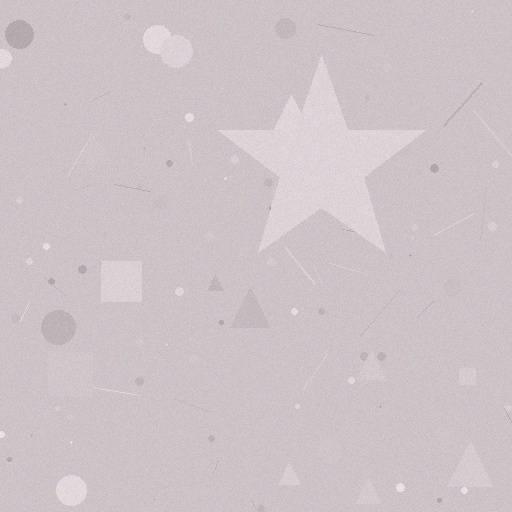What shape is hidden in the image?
A star is hidden in the image.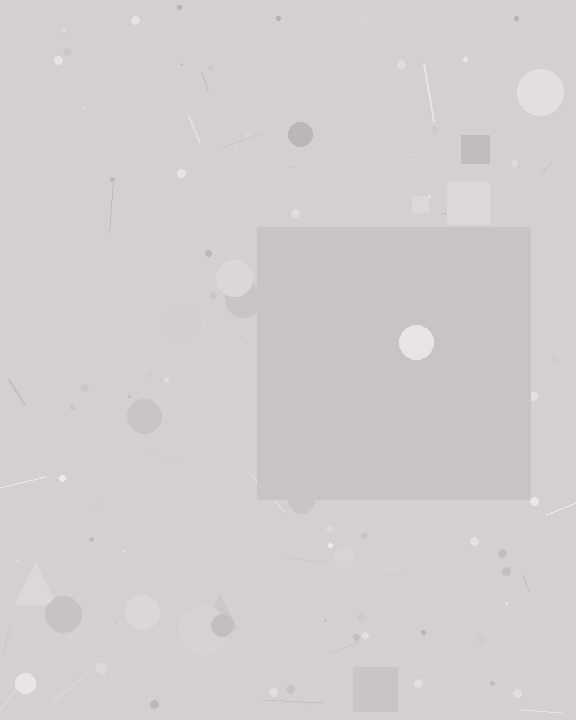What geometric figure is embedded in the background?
A square is embedded in the background.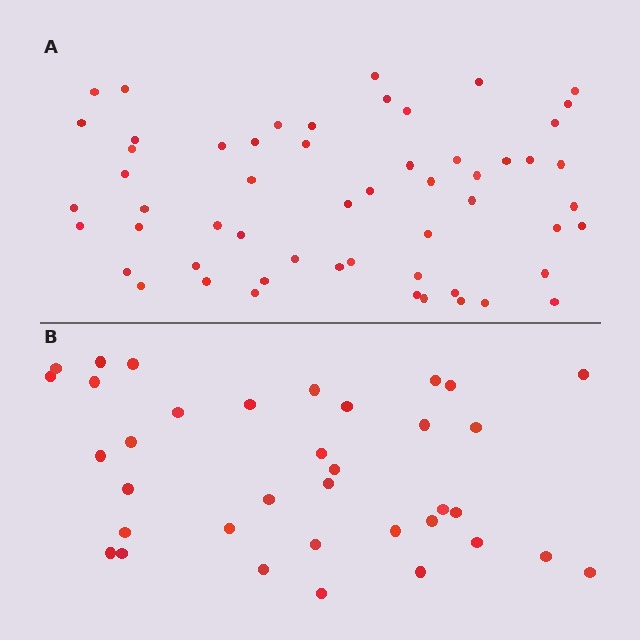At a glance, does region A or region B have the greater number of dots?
Region A (the top region) has more dots.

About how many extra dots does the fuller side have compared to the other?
Region A has approximately 20 more dots than region B.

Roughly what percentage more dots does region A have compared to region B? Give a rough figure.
About 55% more.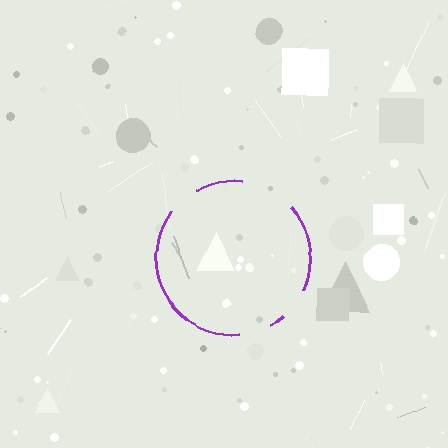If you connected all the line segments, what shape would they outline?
They would outline a circle.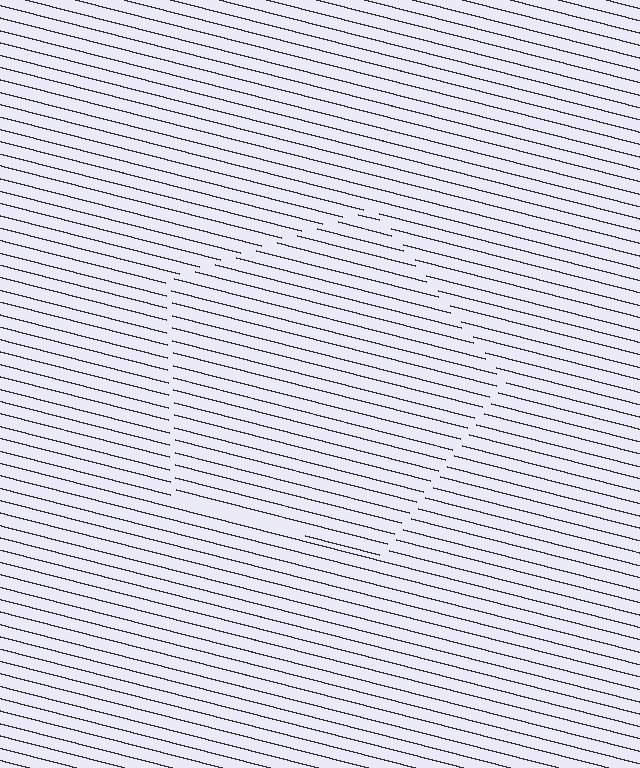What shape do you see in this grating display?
An illusory pentagon. The interior of the shape contains the same grating, shifted by half a period — the contour is defined by the phase discontinuity where line-ends from the inner and outer gratings abut.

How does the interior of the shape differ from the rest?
The interior of the shape contains the same grating, shifted by half a period — the contour is defined by the phase discontinuity where line-ends from the inner and outer gratings abut.